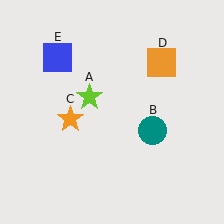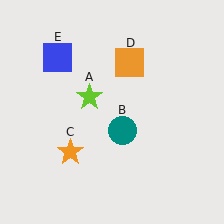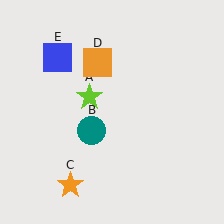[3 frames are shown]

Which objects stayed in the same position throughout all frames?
Lime star (object A) and blue square (object E) remained stationary.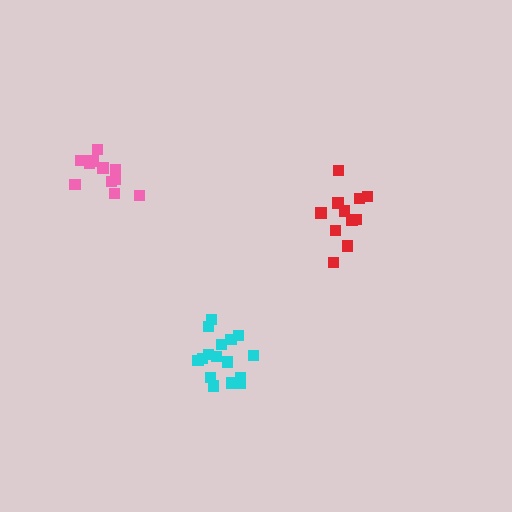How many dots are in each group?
Group 1: 11 dots, Group 2: 16 dots, Group 3: 11 dots (38 total).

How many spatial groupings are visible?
There are 3 spatial groupings.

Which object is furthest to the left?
The pink cluster is leftmost.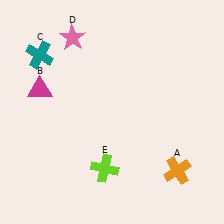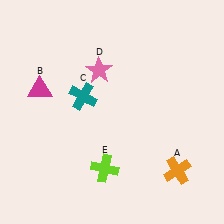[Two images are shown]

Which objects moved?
The objects that moved are: the teal cross (C), the pink star (D).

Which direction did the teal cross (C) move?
The teal cross (C) moved right.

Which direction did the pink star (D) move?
The pink star (D) moved down.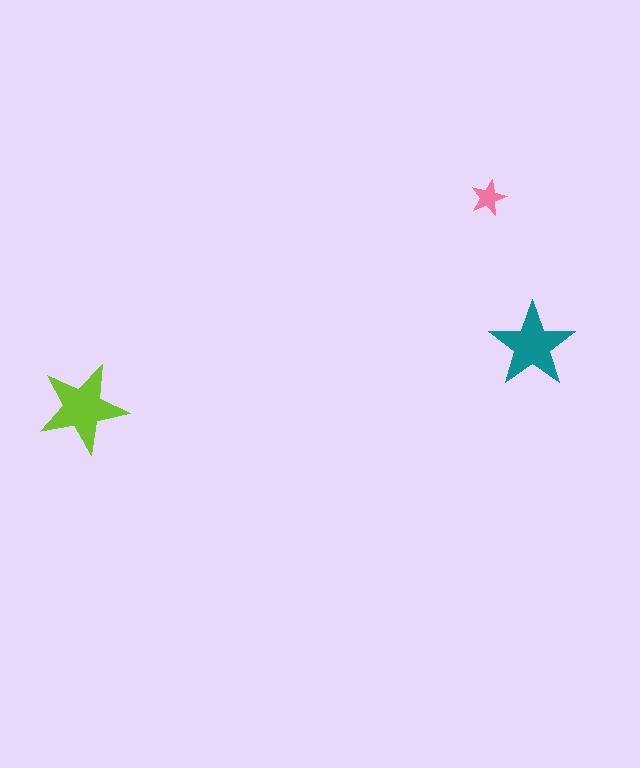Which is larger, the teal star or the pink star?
The teal one.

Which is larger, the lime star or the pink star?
The lime one.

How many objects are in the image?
There are 3 objects in the image.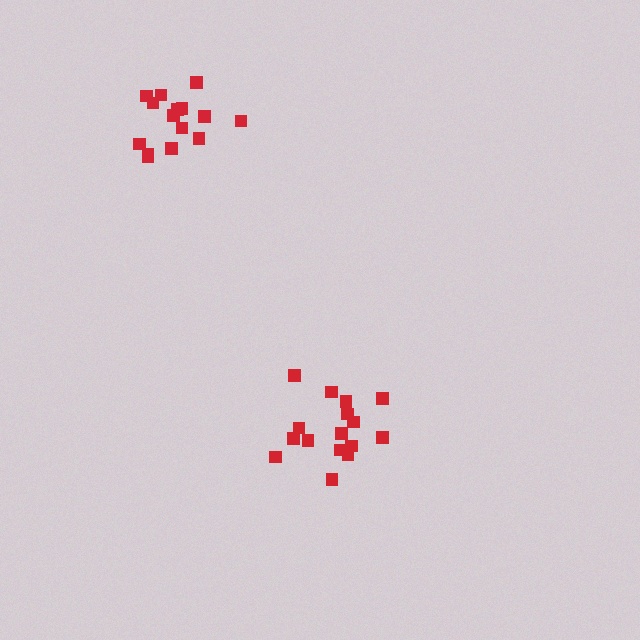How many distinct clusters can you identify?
There are 2 distinct clusters.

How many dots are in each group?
Group 1: 16 dots, Group 2: 15 dots (31 total).